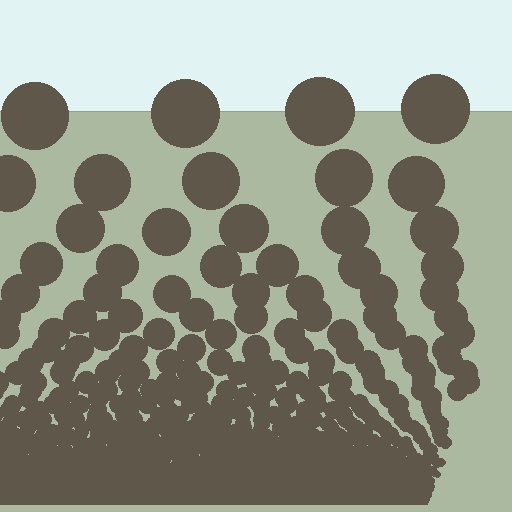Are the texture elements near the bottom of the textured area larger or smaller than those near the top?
Smaller. The gradient is inverted — elements near the bottom are smaller and denser.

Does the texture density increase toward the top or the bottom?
Density increases toward the bottom.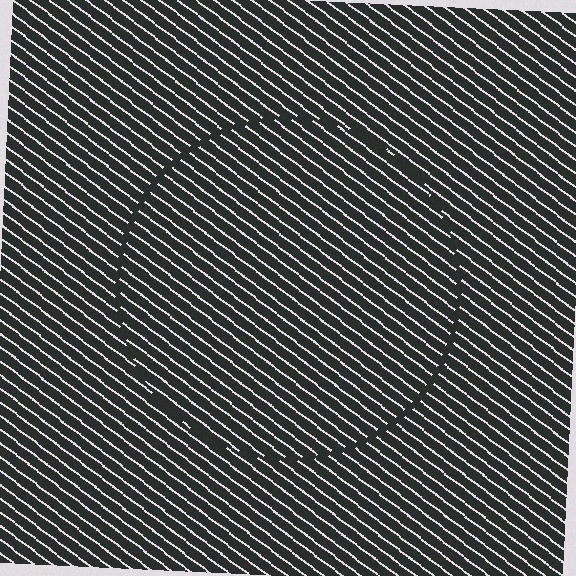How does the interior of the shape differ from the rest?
The interior of the shape contains the same grating, shifted by half a period — the contour is defined by the phase discontinuity where line-ends from the inner and outer gratings abut.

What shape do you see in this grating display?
An illusory circle. The interior of the shape contains the same grating, shifted by half a period — the contour is defined by the phase discontinuity where line-ends from the inner and outer gratings abut.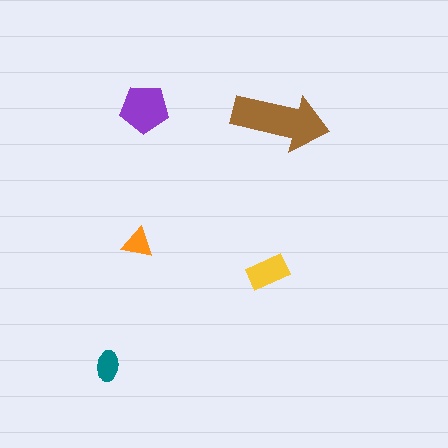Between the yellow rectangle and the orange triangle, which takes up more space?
The yellow rectangle.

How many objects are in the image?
There are 5 objects in the image.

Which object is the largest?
The brown arrow.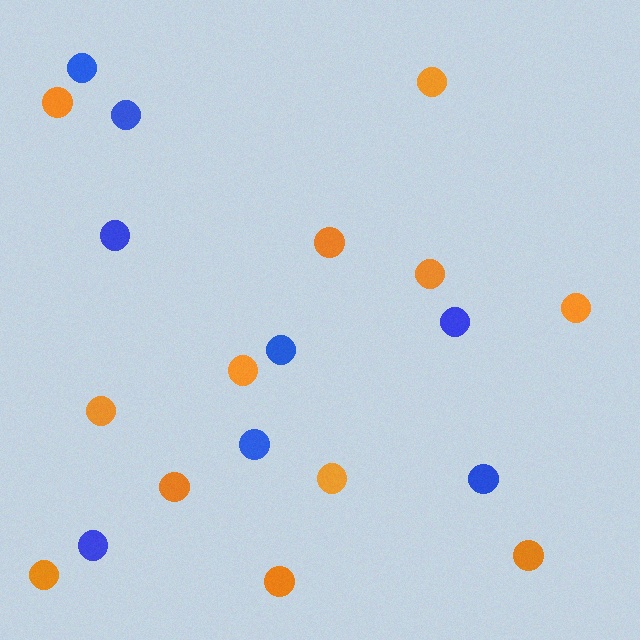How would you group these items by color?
There are 2 groups: one group of blue circles (8) and one group of orange circles (12).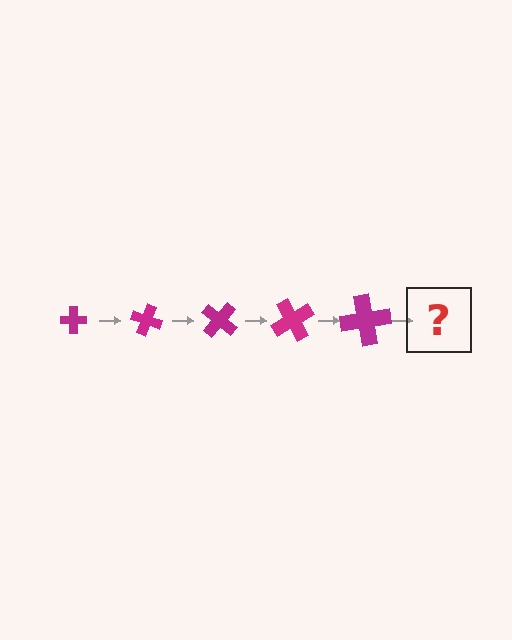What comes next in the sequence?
The next element should be a cross, larger than the previous one and rotated 100 degrees from the start.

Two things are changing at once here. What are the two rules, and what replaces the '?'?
The two rules are that the cross grows larger each step and it rotates 20 degrees each step. The '?' should be a cross, larger than the previous one and rotated 100 degrees from the start.